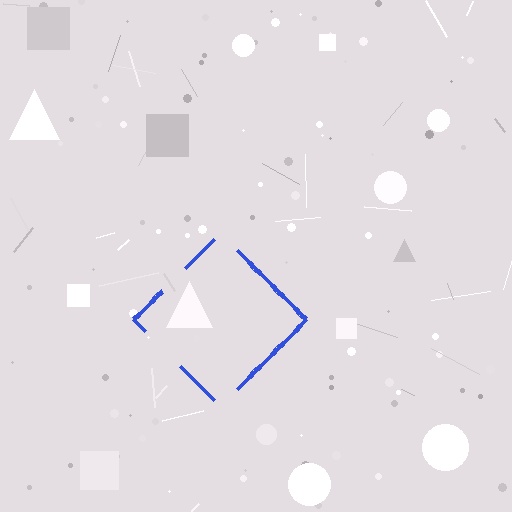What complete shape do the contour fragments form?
The contour fragments form a diamond.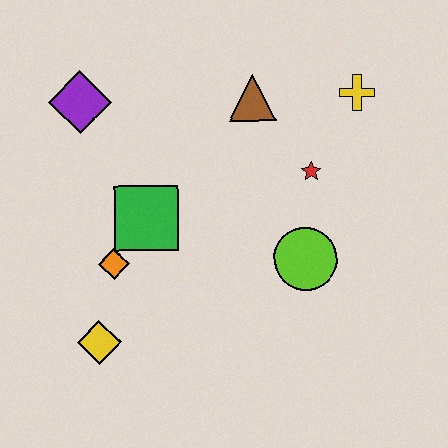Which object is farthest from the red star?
The yellow diamond is farthest from the red star.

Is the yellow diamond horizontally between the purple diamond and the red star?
Yes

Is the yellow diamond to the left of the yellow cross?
Yes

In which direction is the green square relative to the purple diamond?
The green square is below the purple diamond.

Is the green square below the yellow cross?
Yes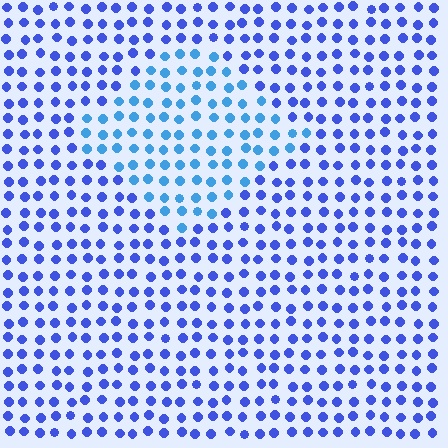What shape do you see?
I see a diamond.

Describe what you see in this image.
The image is filled with small blue elements in a uniform arrangement. A diamond-shaped region is visible where the elements are tinted to a slightly different hue, forming a subtle color boundary.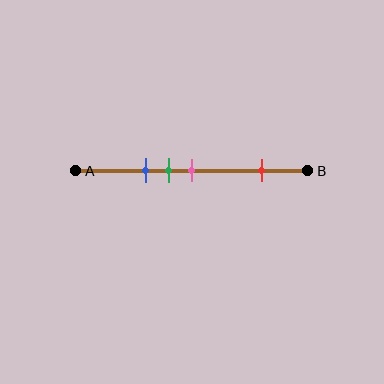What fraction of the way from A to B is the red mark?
The red mark is approximately 80% (0.8) of the way from A to B.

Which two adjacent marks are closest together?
The green and pink marks are the closest adjacent pair.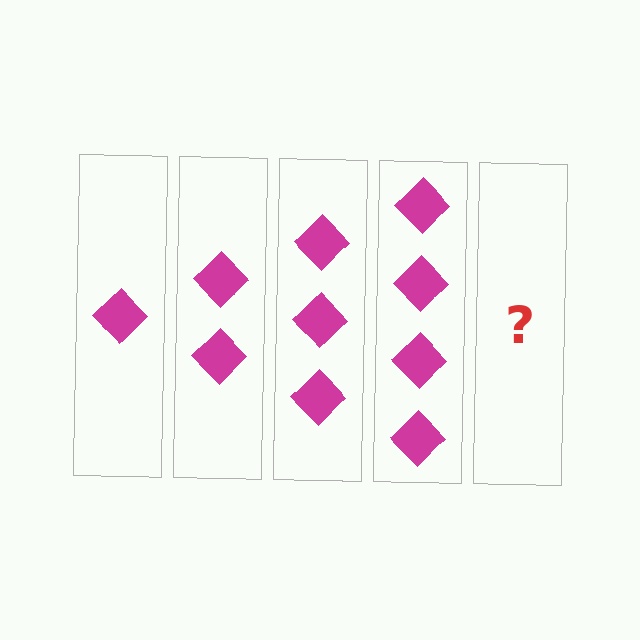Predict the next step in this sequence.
The next step is 5 diamonds.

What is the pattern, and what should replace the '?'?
The pattern is that each step adds one more diamond. The '?' should be 5 diamonds.